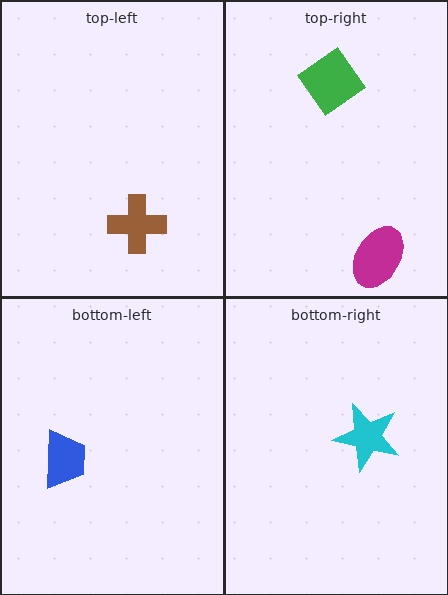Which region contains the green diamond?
The top-right region.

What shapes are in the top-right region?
The magenta ellipse, the green diamond.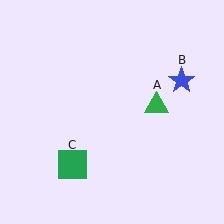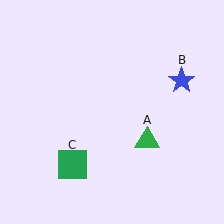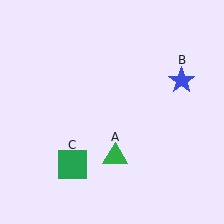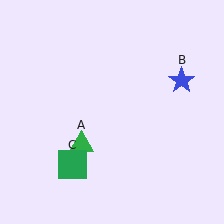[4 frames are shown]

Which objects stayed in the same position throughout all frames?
Blue star (object B) and green square (object C) remained stationary.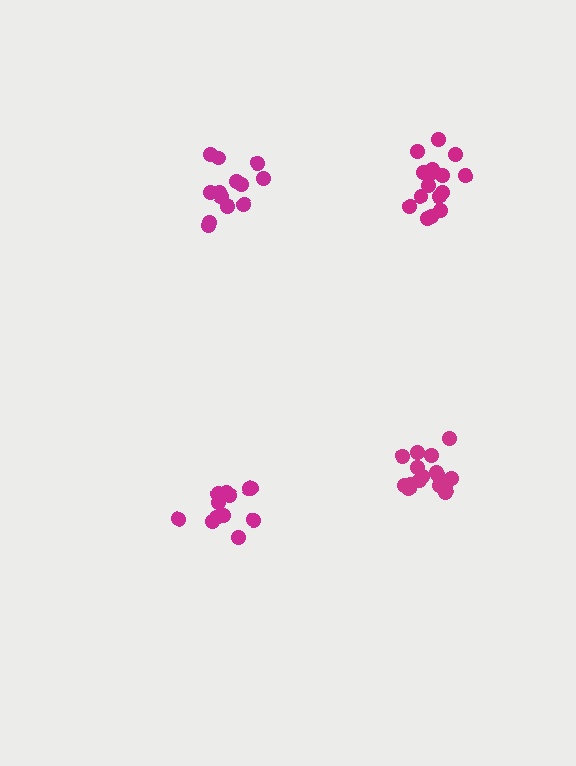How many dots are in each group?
Group 1: 16 dots, Group 2: 16 dots, Group 3: 13 dots, Group 4: 12 dots (57 total).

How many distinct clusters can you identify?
There are 4 distinct clusters.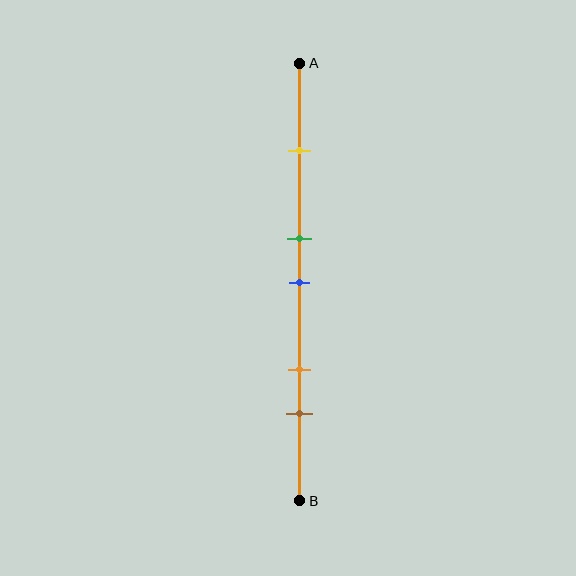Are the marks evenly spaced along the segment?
No, the marks are not evenly spaced.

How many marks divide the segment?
There are 5 marks dividing the segment.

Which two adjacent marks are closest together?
The green and blue marks are the closest adjacent pair.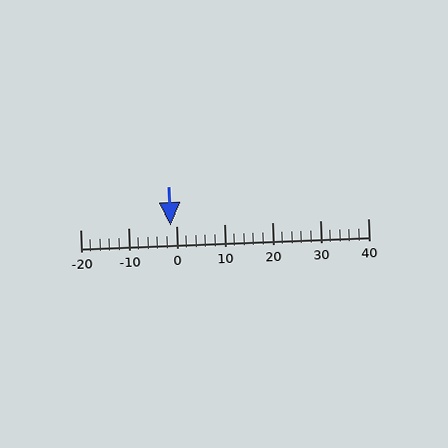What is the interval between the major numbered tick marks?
The major tick marks are spaced 10 units apart.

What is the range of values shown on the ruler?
The ruler shows values from -20 to 40.